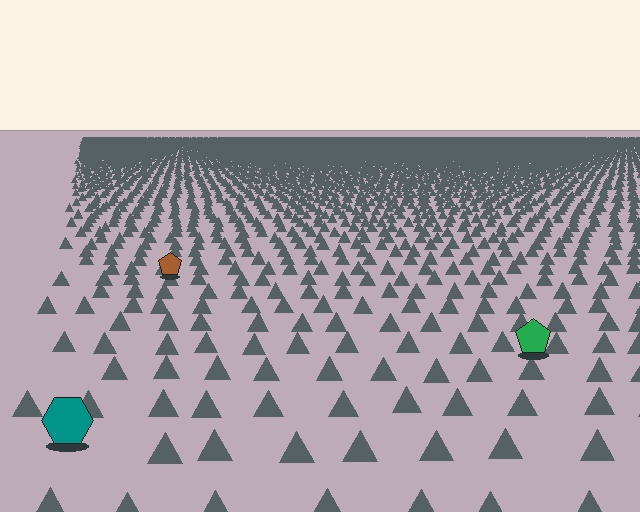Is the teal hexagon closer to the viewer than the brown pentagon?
Yes. The teal hexagon is closer — you can tell from the texture gradient: the ground texture is coarser near it.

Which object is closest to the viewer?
The teal hexagon is closest. The texture marks near it are larger and more spread out.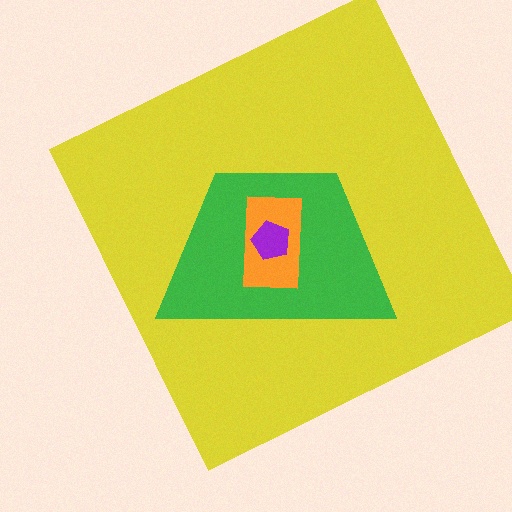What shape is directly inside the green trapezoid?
The orange rectangle.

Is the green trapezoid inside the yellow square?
Yes.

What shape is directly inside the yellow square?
The green trapezoid.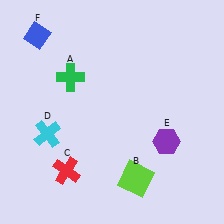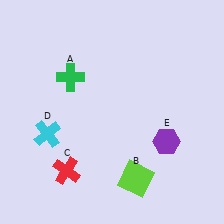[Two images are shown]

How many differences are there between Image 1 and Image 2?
There is 1 difference between the two images.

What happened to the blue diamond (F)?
The blue diamond (F) was removed in Image 2. It was in the top-left area of Image 1.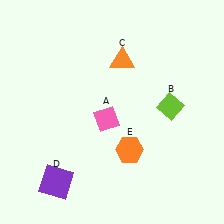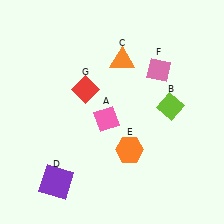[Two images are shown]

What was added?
A pink diamond (F), a red diamond (G) were added in Image 2.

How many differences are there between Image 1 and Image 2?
There are 2 differences between the two images.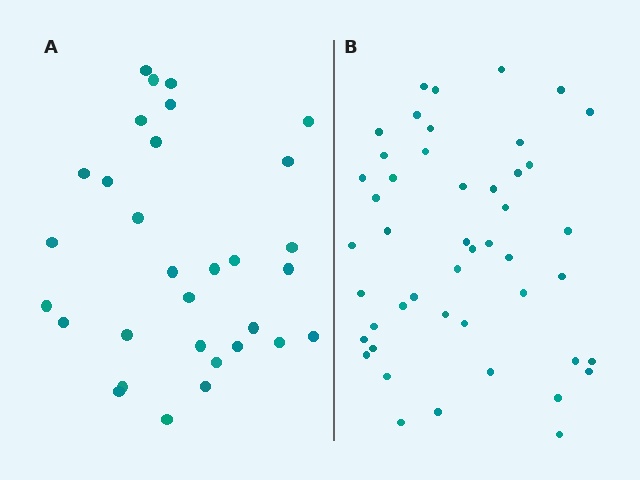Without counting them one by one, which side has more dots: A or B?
Region B (the right region) has more dots.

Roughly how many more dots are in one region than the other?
Region B has approximately 15 more dots than region A.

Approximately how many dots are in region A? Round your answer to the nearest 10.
About 30 dots. (The exact count is 31, which rounds to 30.)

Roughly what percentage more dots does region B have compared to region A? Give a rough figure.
About 50% more.